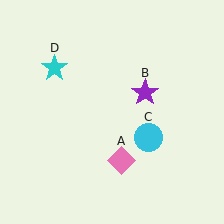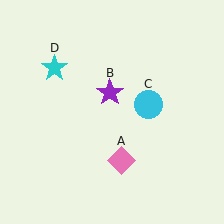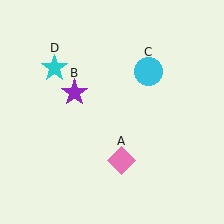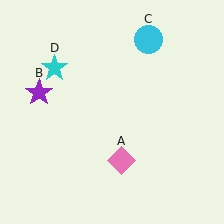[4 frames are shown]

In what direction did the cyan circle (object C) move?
The cyan circle (object C) moved up.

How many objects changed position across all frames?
2 objects changed position: purple star (object B), cyan circle (object C).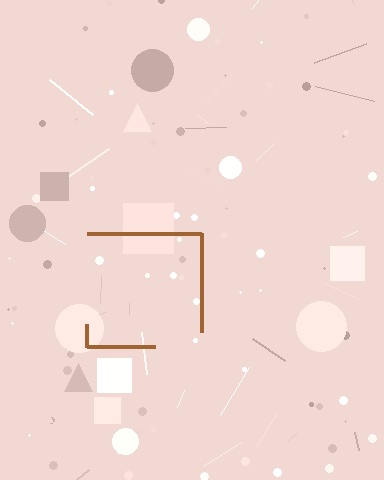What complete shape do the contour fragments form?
The contour fragments form a square.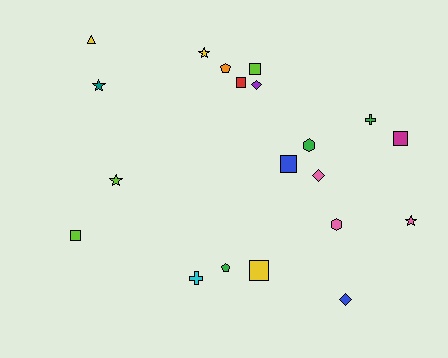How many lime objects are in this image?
There are 3 lime objects.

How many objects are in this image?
There are 20 objects.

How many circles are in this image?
There are no circles.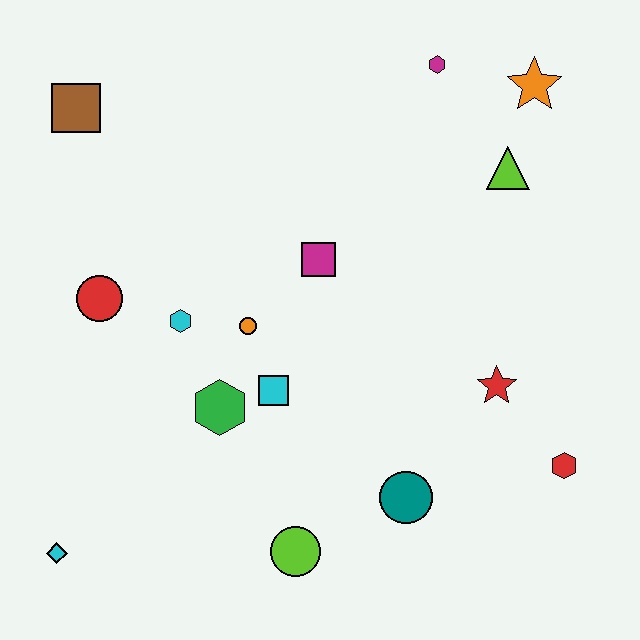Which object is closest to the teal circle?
The lime circle is closest to the teal circle.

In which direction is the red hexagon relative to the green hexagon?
The red hexagon is to the right of the green hexagon.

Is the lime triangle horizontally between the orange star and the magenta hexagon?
Yes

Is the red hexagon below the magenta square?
Yes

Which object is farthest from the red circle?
The red hexagon is farthest from the red circle.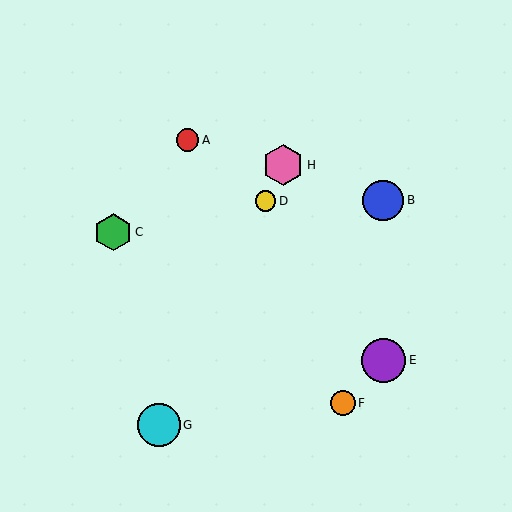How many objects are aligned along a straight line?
3 objects (D, G, H) are aligned along a straight line.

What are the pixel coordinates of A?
Object A is at (188, 140).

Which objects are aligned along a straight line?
Objects D, G, H are aligned along a straight line.